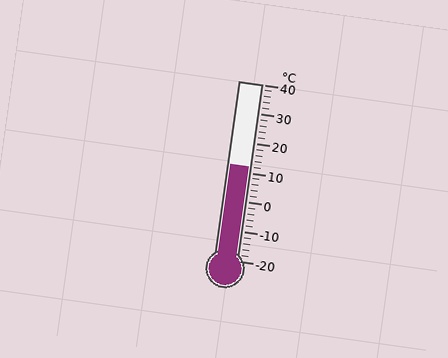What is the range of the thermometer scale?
The thermometer scale ranges from -20°C to 40°C.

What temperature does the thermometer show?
The thermometer shows approximately 12°C.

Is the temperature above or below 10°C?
The temperature is above 10°C.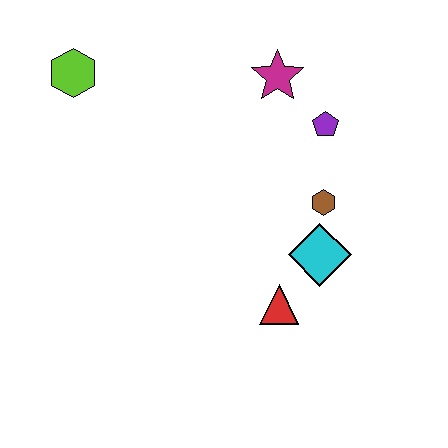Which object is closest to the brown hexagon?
The cyan diamond is closest to the brown hexagon.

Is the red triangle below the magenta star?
Yes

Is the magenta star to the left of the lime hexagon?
No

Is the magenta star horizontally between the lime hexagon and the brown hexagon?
Yes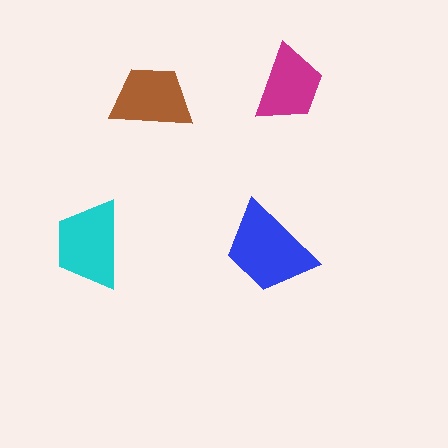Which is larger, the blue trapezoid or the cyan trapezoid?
The blue one.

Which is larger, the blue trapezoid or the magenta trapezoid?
The blue one.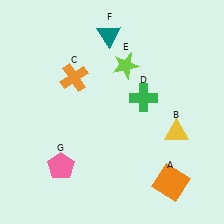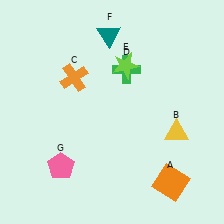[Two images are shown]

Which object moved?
The green cross (D) moved up.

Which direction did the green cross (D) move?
The green cross (D) moved up.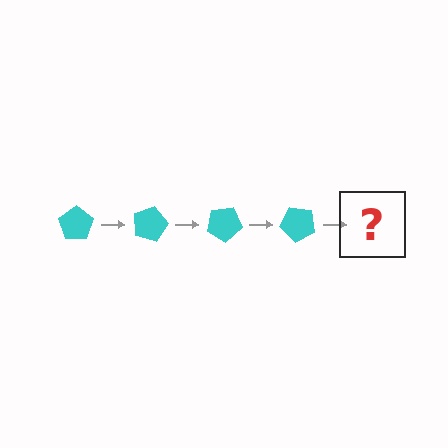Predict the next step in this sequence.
The next step is a cyan pentagon rotated 60 degrees.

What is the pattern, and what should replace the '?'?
The pattern is that the pentagon rotates 15 degrees each step. The '?' should be a cyan pentagon rotated 60 degrees.